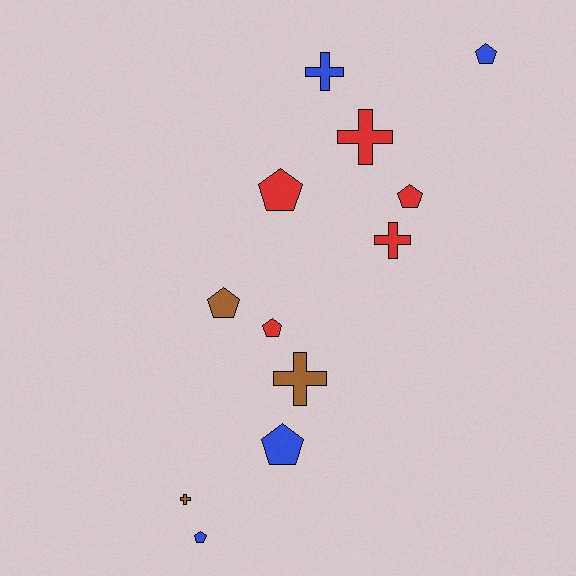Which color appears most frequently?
Red, with 5 objects.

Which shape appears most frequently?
Pentagon, with 7 objects.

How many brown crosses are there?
There are 2 brown crosses.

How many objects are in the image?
There are 12 objects.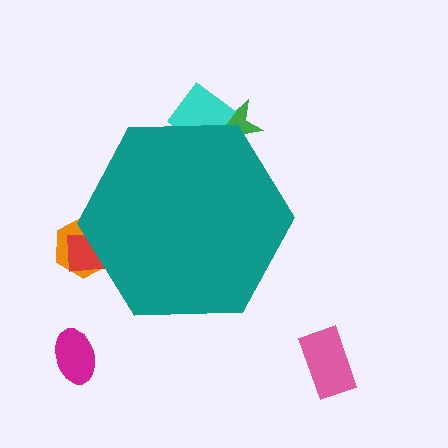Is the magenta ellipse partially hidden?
No, the magenta ellipse is fully visible.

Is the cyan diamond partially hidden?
Yes, the cyan diamond is partially hidden behind the teal hexagon.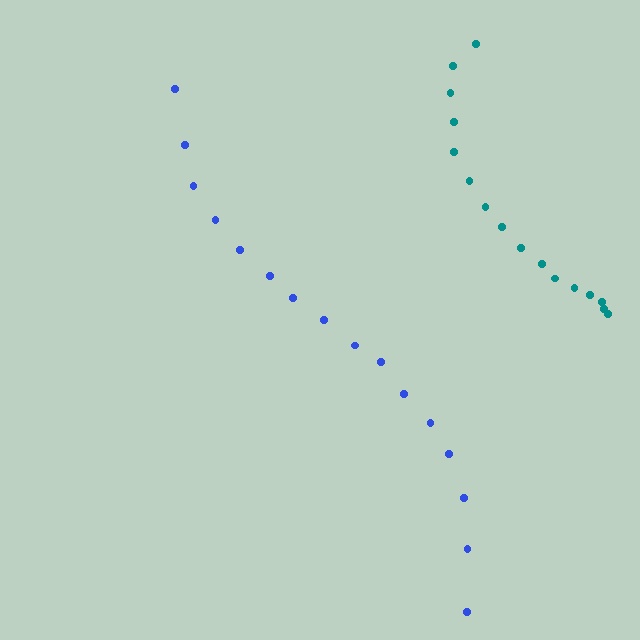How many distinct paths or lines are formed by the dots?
There are 2 distinct paths.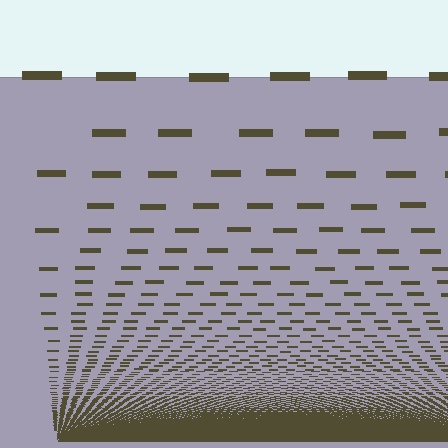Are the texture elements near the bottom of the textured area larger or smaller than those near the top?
Smaller. The gradient is inverted — elements near the bottom are smaller and denser.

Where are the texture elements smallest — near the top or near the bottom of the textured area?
Near the bottom.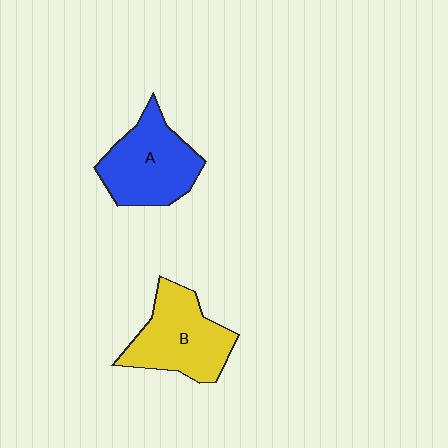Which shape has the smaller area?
Shape A (blue).